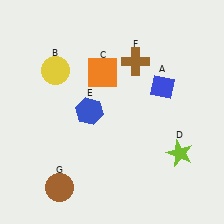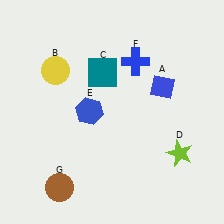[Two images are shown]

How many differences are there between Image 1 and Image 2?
There are 2 differences between the two images.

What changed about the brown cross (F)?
In Image 1, F is brown. In Image 2, it changed to blue.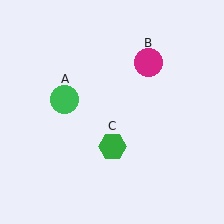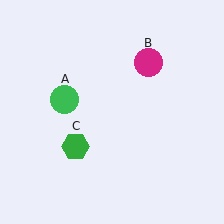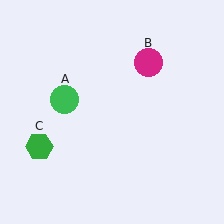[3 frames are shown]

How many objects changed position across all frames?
1 object changed position: green hexagon (object C).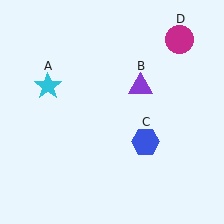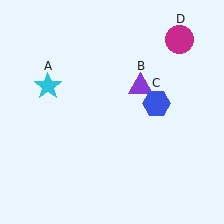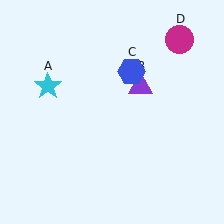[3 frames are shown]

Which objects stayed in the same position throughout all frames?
Cyan star (object A) and purple triangle (object B) and magenta circle (object D) remained stationary.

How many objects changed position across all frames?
1 object changed position: blue hexagon (object C).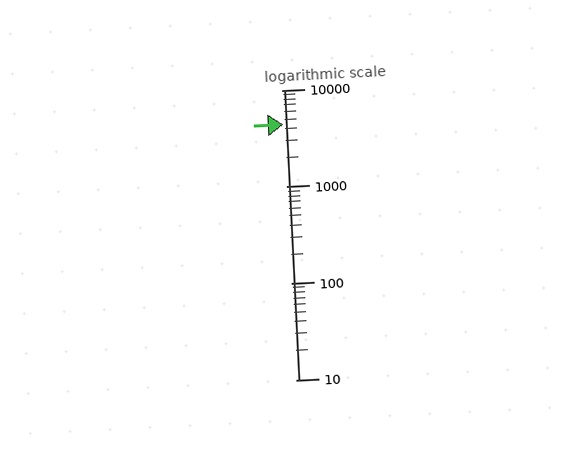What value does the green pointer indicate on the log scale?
The pointer indicates approximately 4400.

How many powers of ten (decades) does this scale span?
The scale spans 3 decades, from 10 to 10000.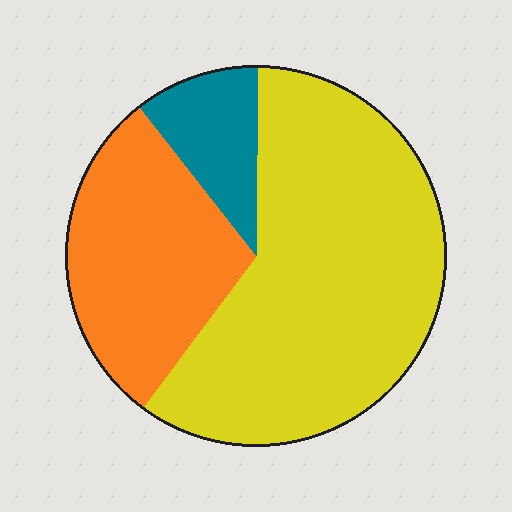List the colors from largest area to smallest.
From largest to smallest: yellow, orange, teal.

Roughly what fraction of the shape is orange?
Orange covers 29% of the shape.